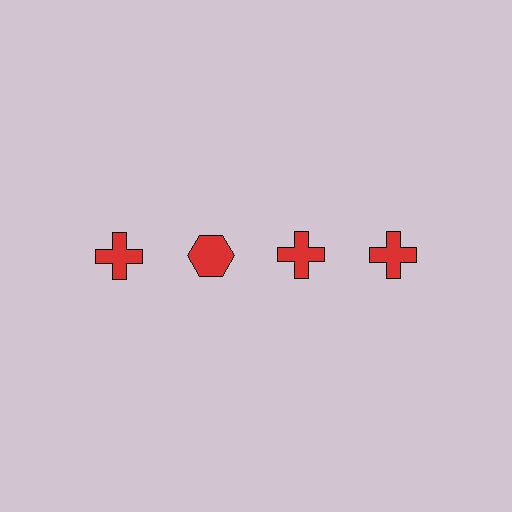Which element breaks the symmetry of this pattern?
The red hexagon in the top row, second from left column breaks the symmetry. All other shapes are red crosses.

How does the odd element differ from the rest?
It has a different shape: hexagon instead of cross.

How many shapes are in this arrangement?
There are 4 shapes arranged in a grid pattern.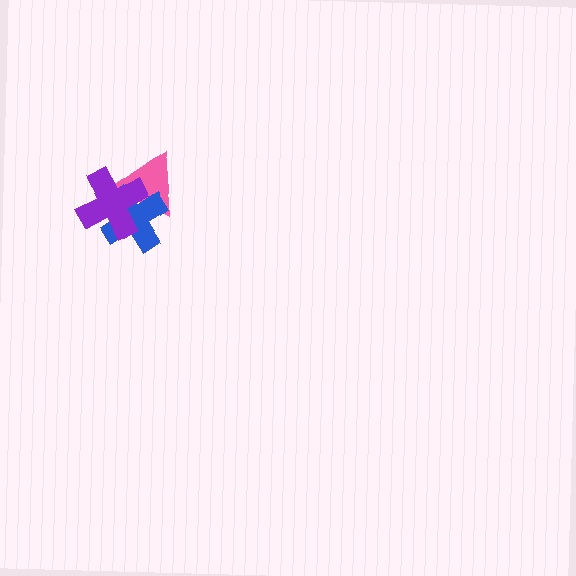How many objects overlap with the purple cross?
2 objects overlap with the purple cross.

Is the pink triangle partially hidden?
Yes, it is partially covered by another shape.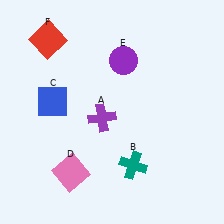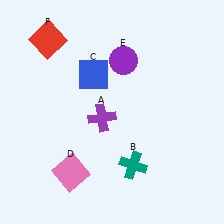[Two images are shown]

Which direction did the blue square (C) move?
The blue square (C) moved right.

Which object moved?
The blue square (C) moved right.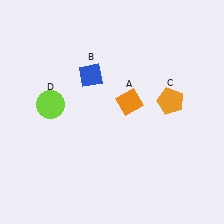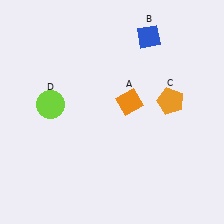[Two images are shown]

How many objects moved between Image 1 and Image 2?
1 object moved between the two images.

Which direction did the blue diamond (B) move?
The blue diamond (B) moved right.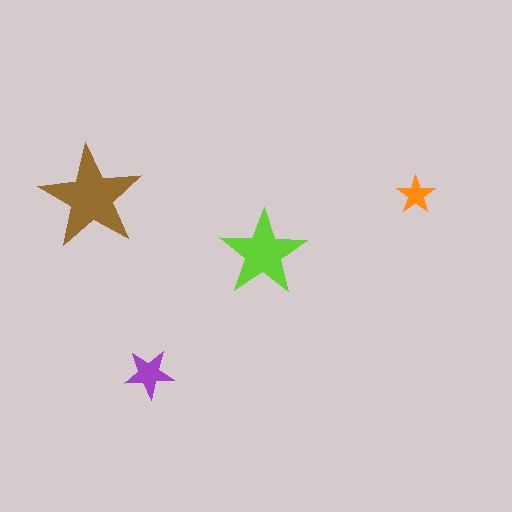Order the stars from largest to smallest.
the brown one, the lime one, the purple one, the orange one.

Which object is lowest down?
The purple star is bottommost.